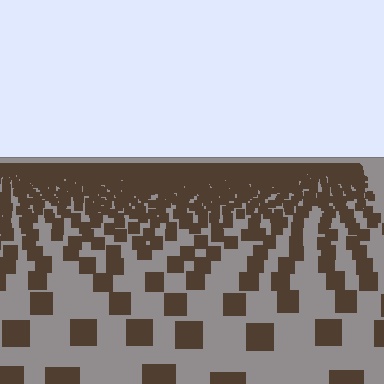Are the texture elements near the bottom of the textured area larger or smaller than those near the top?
Larger. Near the bottom, elements are closer to the viewer and appear at a bigger on-screen size.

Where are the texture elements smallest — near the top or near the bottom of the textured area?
Near the top.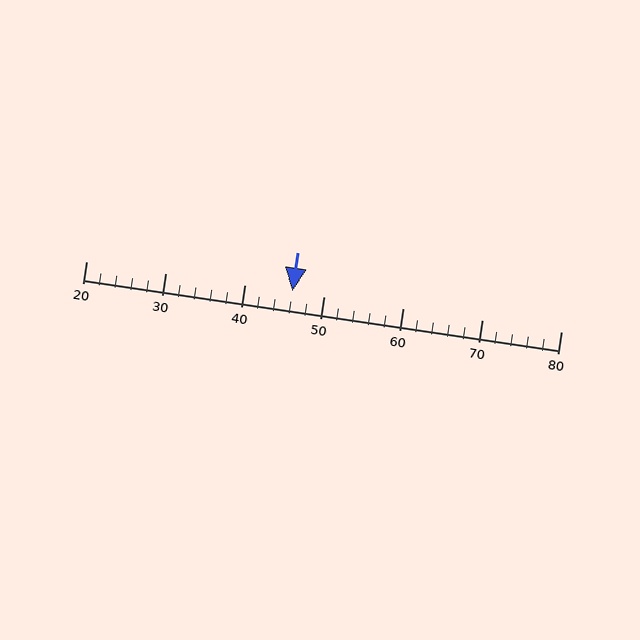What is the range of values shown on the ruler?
The ruler shows values from 20 to 80.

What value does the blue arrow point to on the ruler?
The blue arrow points to approximately 46.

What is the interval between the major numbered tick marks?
The major tick marks are spaced 10 units apart.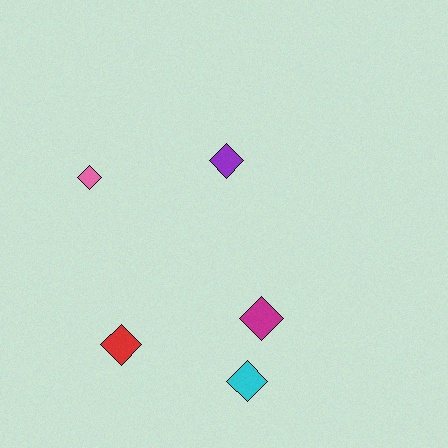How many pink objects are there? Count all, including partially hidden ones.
There is 1 pink object.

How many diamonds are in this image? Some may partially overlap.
There are 5 diamonds.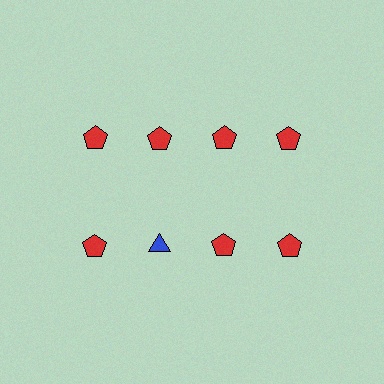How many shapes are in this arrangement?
There are 8 shapes arranged in a grid pattern.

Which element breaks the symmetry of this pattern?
The blue triangle in the second row, second from left column breaks the symmetry. All other shapes are red pentagons.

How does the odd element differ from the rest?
It differs in both color (blue instead of red) and shape (triangle instead of pentagon).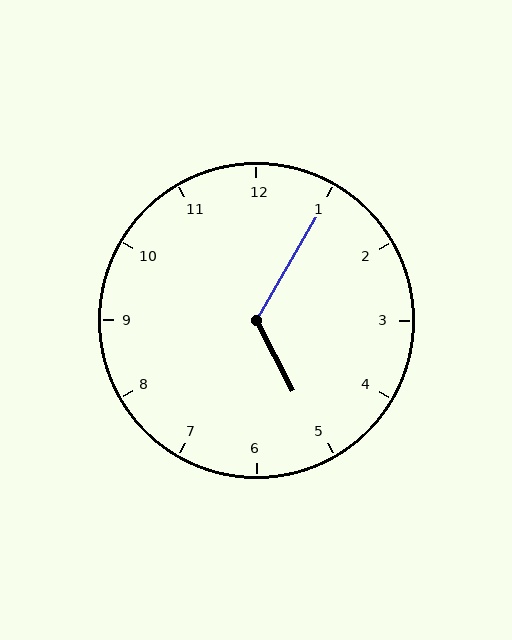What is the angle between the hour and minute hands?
Approximately 122 degrees.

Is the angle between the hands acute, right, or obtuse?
It is obtuse.